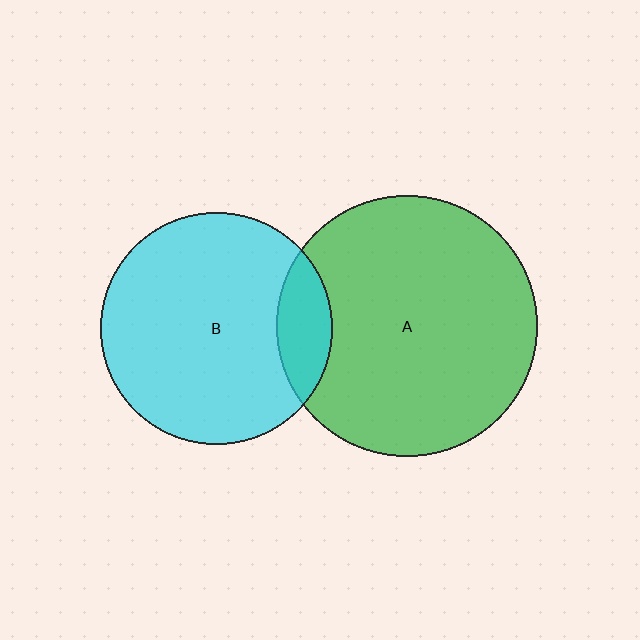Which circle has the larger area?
Circle A (green).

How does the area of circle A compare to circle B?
Approximately 1.3 times.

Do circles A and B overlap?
Yes.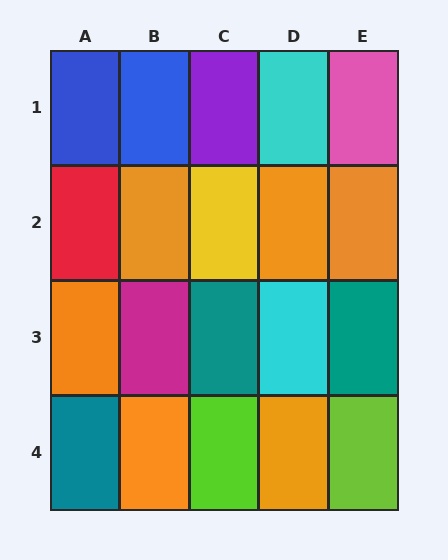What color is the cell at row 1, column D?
Cyan.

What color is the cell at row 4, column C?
Lime.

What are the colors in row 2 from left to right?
Red, orange, yellow, orange, orange.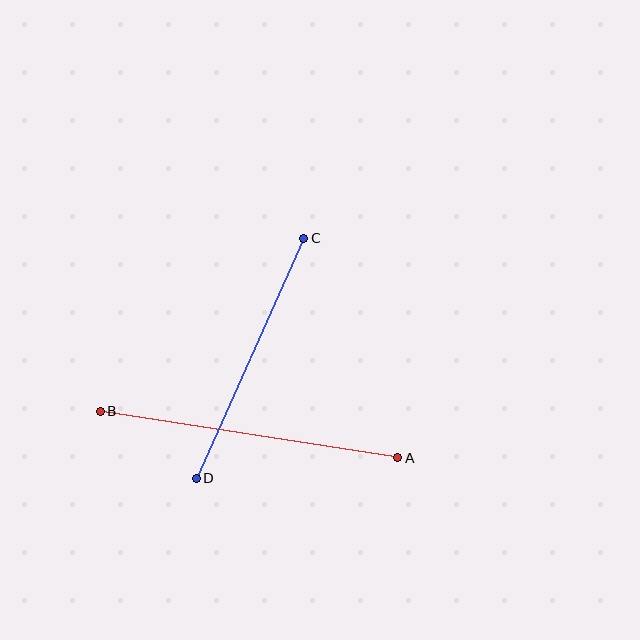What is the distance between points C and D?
The distance is approximately 263 pixels.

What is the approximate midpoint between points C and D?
The midpoint is at approximately (250, 358) pixels.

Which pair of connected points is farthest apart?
Points A and B are farthest apart.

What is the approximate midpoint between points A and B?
The midpoint is at approximately (249, 434) pixels.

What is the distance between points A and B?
The distance is approximately 301 pixels.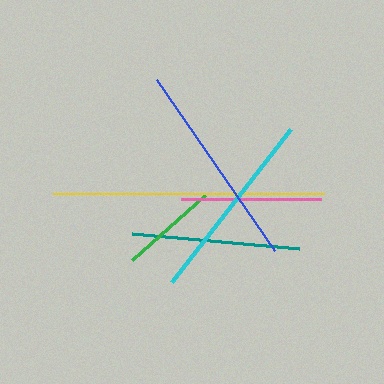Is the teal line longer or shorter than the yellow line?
The yellow line is longer than the teal line.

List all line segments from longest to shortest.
From longest to shortest: yellow, blue, cyan, teal, pink, green.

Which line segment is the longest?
The yellow line is the longest at approximately 271 pixels.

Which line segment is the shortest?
The green line is the shortest at approximately 97 pixels.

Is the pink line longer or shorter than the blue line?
The blue line is longer than the pink line.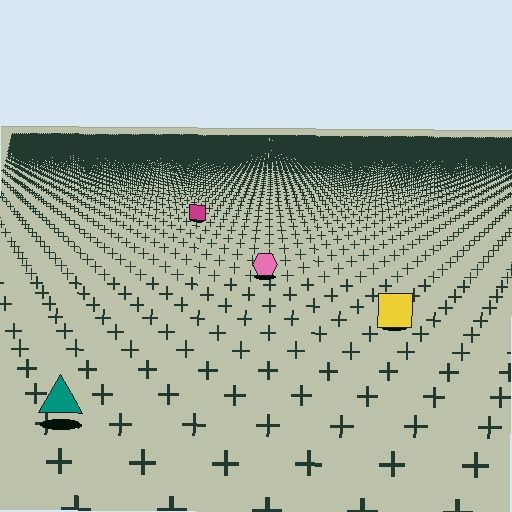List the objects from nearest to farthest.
From nearest to farthest: the teal triangle, the yellow square, the pink hexagon, the magenta square.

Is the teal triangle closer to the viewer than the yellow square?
Yes. The teal triangle is closer — you can tell from the texture gradient: the ground texture is coarser near it.